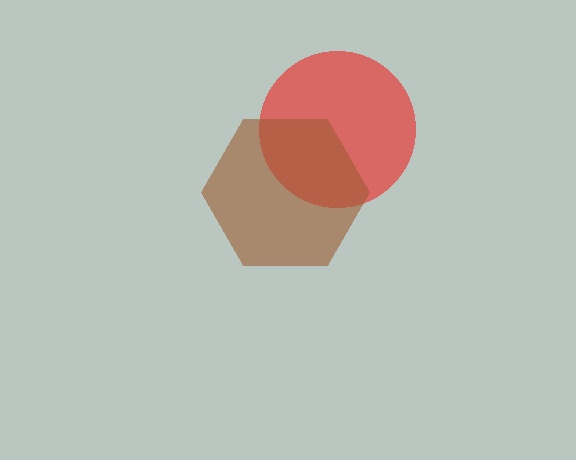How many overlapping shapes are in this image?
There are 2 overlapping shapes in the image.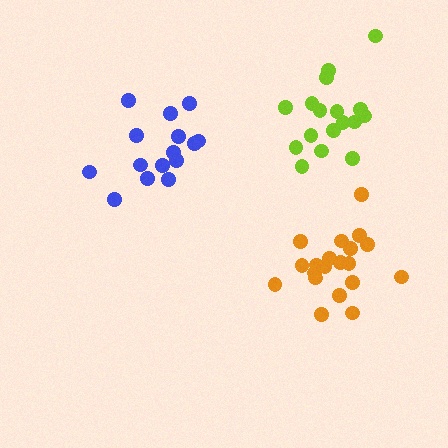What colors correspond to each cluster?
The clusters are colored: blue, orange, lime.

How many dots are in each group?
Group 1: 16 dots, Group 2: 20 dots, Group 3: 17 dots (53 total).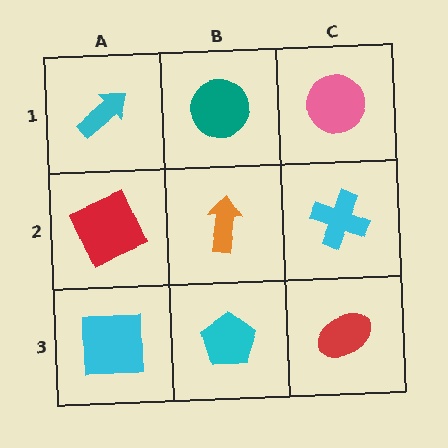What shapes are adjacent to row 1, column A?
A red square (row 2, column A), a teal circle (row 1, column B).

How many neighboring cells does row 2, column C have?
3.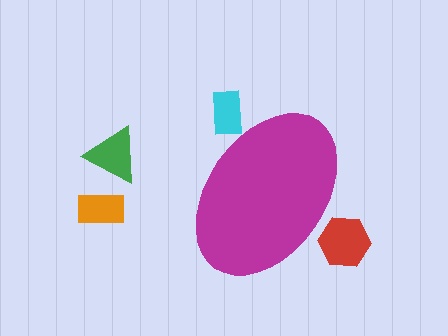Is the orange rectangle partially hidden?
No, the orange rectangle is fully visible.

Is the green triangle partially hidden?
No, the green triangle is fully visible.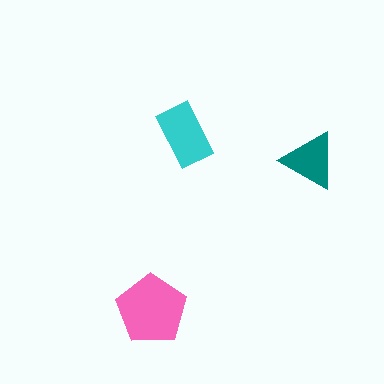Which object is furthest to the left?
The pink pentagon is leftmost.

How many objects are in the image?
There are 3 objects in the image.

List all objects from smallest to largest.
The teal triangle, the cyan rectangle, the pink pentagon.